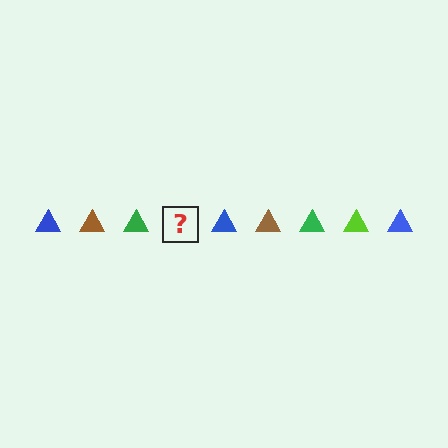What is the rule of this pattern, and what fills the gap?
The rule is that the pattern cycles through blue, brown, green, lime triangles. The gap should be filled with a lime triangle.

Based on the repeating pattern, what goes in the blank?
The blank should be a lime triangle.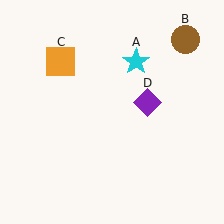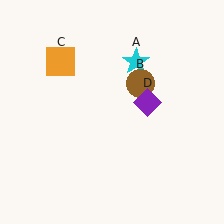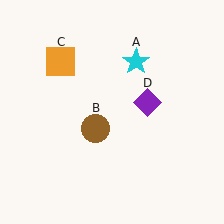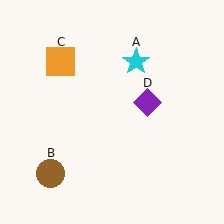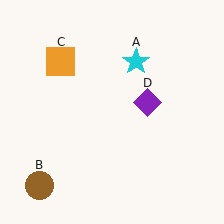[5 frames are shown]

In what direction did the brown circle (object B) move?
The brown circle (object B) moved down and to the left.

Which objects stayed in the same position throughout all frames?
Cyan star (object A) and orange square (object C) and purple diamond (object D) remained stationary.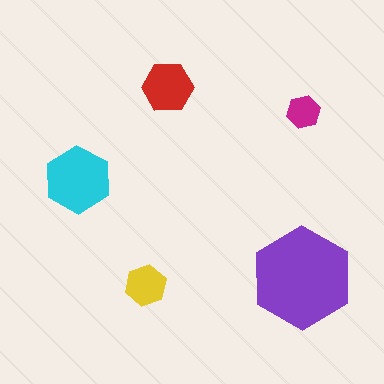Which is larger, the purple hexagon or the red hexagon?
The purple one.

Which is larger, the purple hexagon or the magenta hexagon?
The purple one.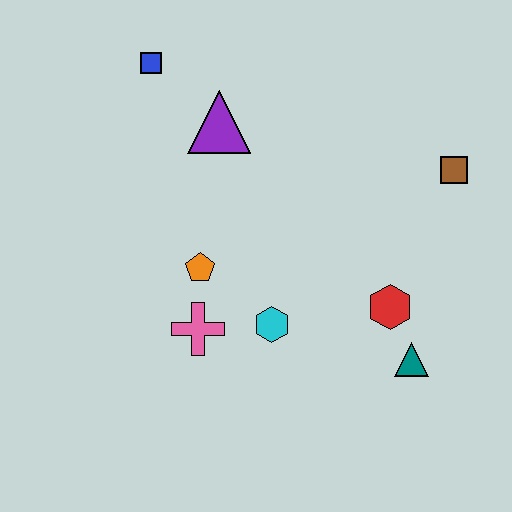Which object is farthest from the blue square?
The teal triangle is farthest from the blue square.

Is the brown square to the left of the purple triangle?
No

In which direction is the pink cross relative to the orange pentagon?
The pink cross is below the orange pentagon.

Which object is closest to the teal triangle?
The red hexagon is closest to the teal triangle.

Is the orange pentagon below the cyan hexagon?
No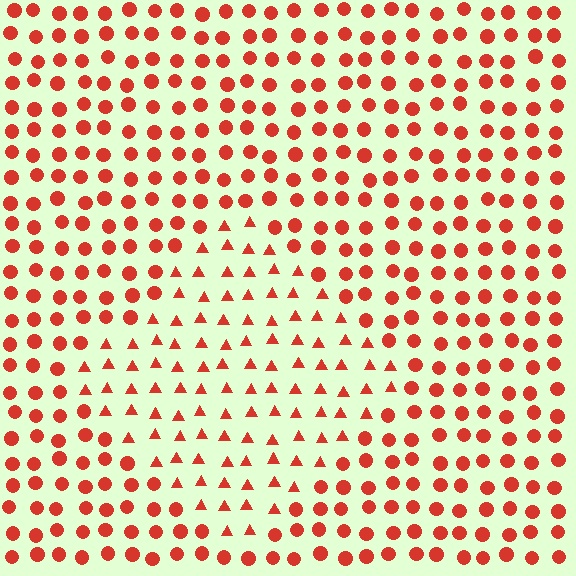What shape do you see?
I see a diamond.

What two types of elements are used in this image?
The image uses triangles inside the diamond region and circles outside it.